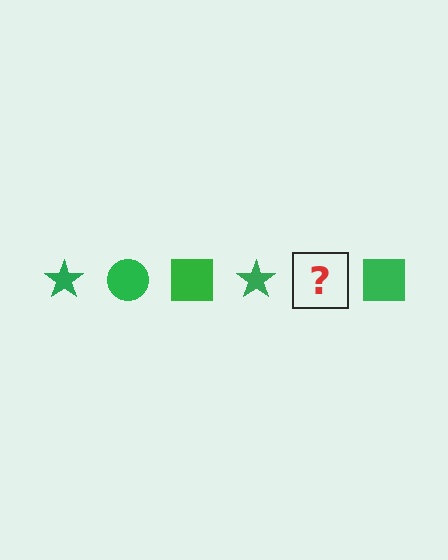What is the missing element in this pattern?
The missing element is a green circle.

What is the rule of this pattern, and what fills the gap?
The rule is that the pattern cycles through star, circle, square shapes in green. The gap should be filled with a green circle.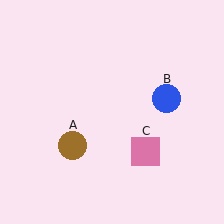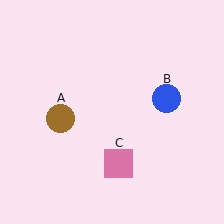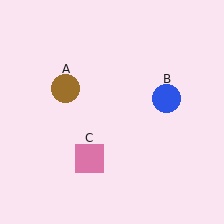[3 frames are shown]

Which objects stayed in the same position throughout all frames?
Blue circle (object B) remained stationary.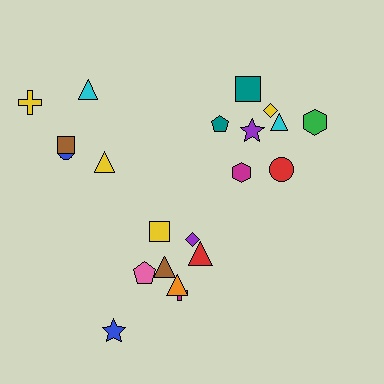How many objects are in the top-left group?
There are 5 objects.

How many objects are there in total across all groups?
There are 21 objects.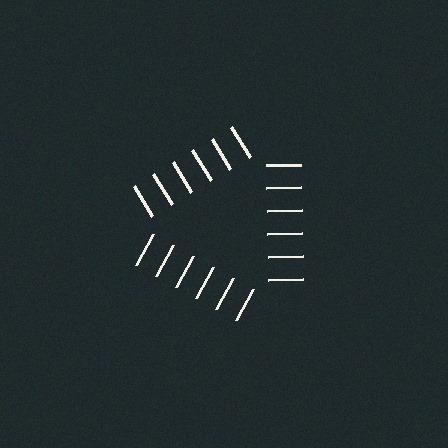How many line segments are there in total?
18 — 6 along each of the 3 edges.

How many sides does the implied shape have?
3 sides — the line-ends trace a triangle.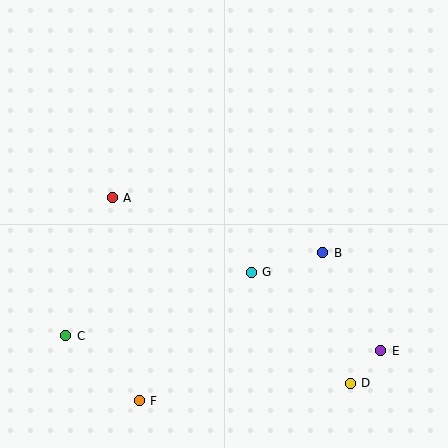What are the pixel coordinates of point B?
Point B is at (323, 253).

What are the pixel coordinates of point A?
Point A is at (112, 198).